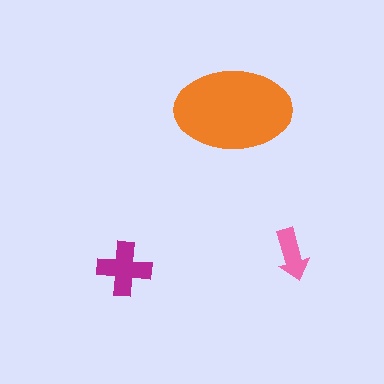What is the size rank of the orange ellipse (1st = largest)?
1st.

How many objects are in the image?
There are 3 objects in the image.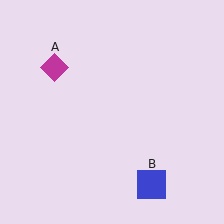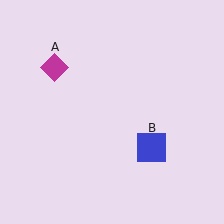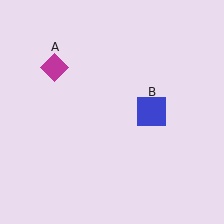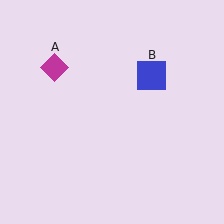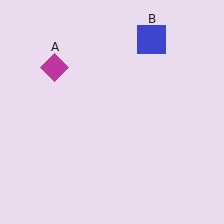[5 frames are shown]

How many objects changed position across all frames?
1 object changed position: blue square (object B).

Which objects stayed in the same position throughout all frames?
Magenta diamond (object A) remained stationary.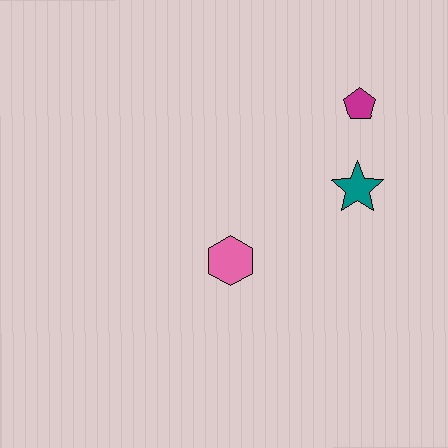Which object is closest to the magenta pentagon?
The teal star is closest to the magenta pentagon.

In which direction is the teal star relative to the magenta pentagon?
The teal star is below the magenta pentagon.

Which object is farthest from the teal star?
The pink hexagon is farthest from the teal star.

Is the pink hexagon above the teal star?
No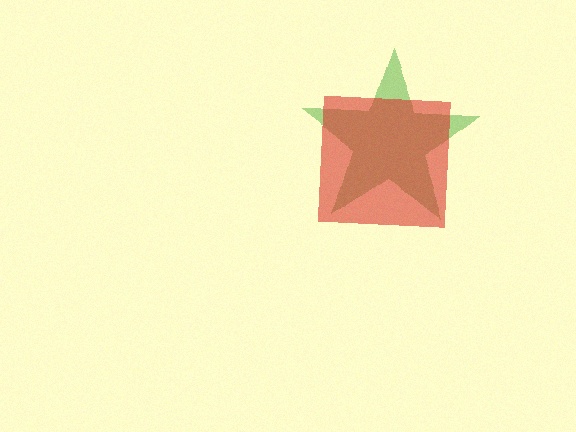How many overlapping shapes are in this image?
There are 2 overlapping shapes in the image.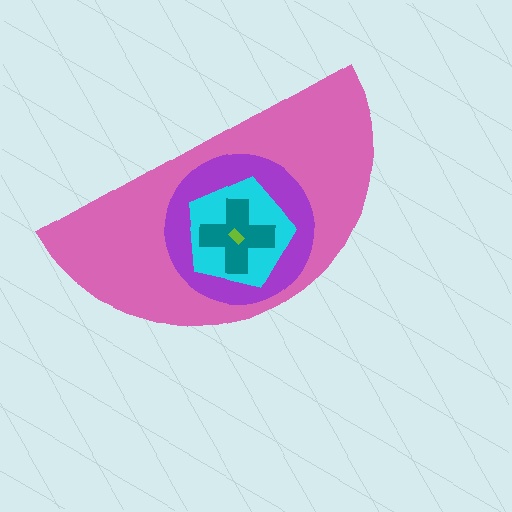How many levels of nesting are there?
5.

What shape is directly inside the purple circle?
The cyan pentagon.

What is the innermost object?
The lime rectangle.